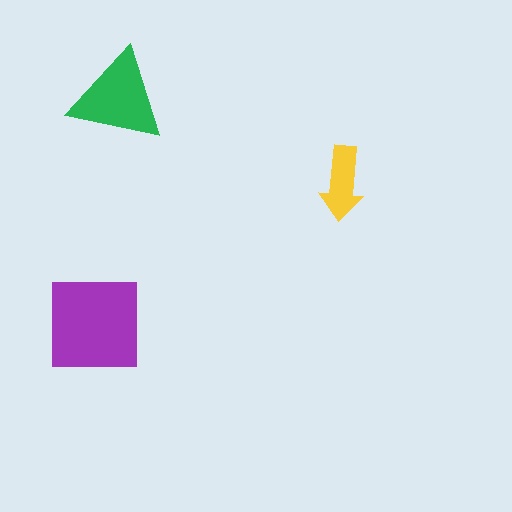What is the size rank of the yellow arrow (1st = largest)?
3rd.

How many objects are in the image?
There are 3 objects in the image.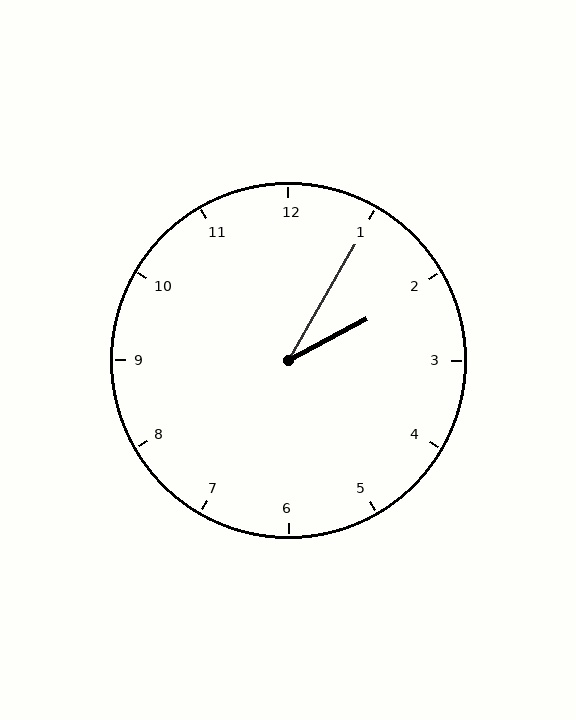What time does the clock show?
2:05.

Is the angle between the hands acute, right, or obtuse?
It is acute.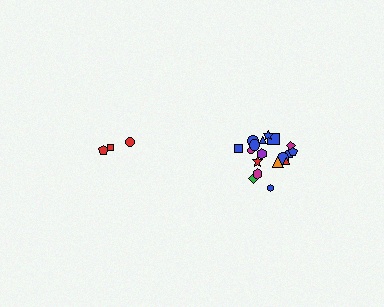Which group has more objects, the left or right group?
The right group.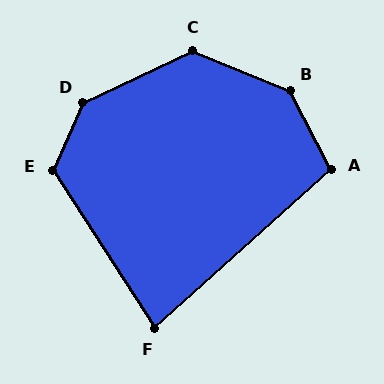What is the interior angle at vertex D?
Approximately 139 degrees (obtuse).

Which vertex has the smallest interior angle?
F, at approximately 81 degrees.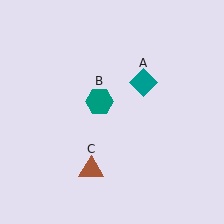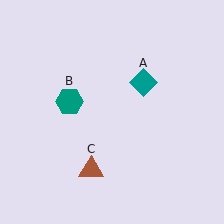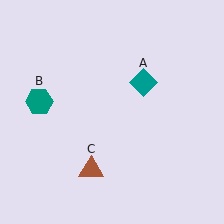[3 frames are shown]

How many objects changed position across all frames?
1 object changed position: teal hexagon (object B).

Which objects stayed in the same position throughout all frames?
Teal diamond (object A) and brown triangle (object C) remained stationary.